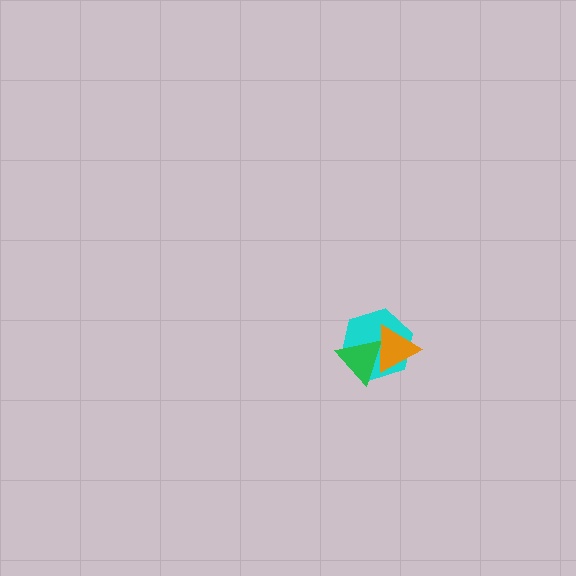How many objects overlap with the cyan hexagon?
2 objects overlap with the cyan hexagon.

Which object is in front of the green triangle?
The orange triangle is in front of the green triangle.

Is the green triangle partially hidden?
Yes, it is partially covered by another shape.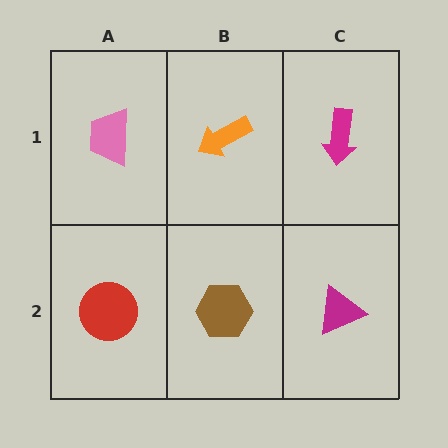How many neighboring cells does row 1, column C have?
2.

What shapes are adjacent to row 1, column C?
A magenta triangle (row 2, column C), an orange arrow (row 1, column B).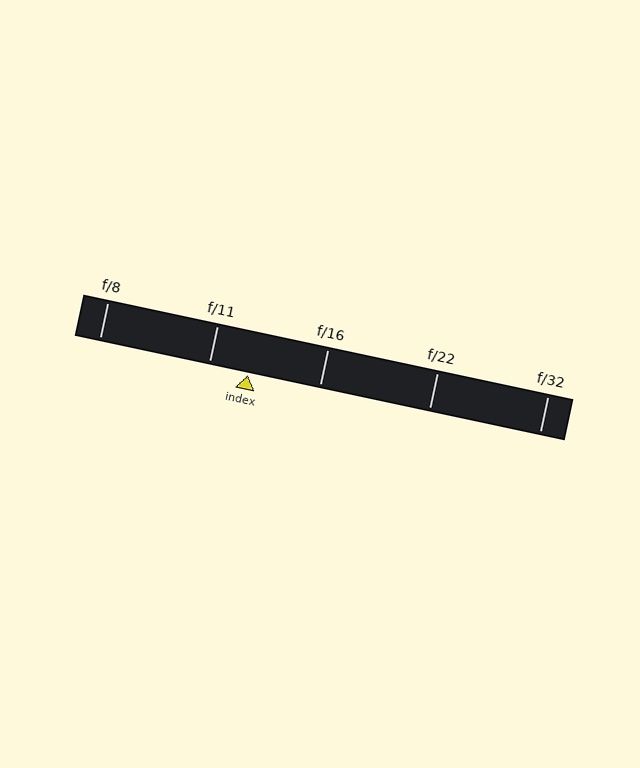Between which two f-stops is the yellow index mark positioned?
The index mark is between f/11 and f/16.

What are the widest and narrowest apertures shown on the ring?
The widest aperture shown is f/8 and the narrowest is f/32.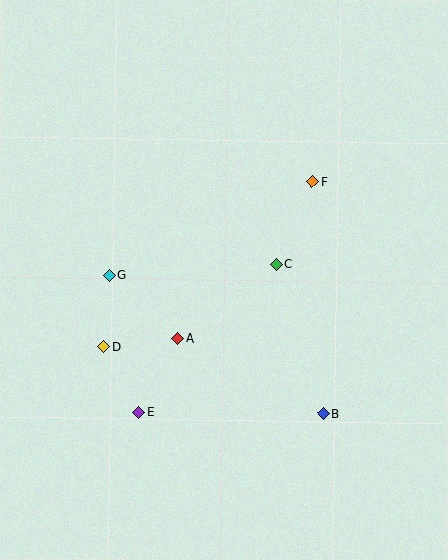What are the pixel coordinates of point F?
Point F is at (312, 182).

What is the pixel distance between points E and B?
The distance between E and B is 185 pixels.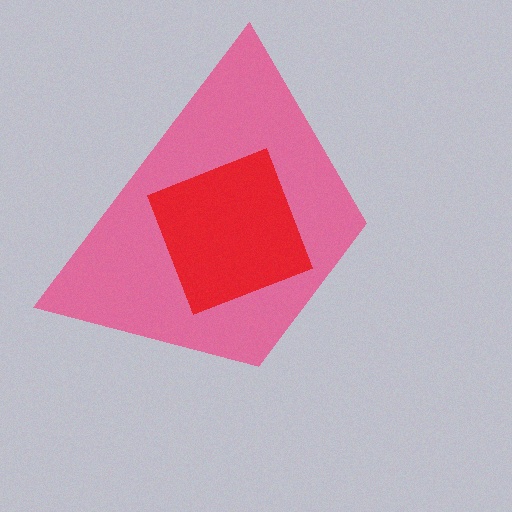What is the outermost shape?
The pink trapezoid.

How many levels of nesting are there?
2.